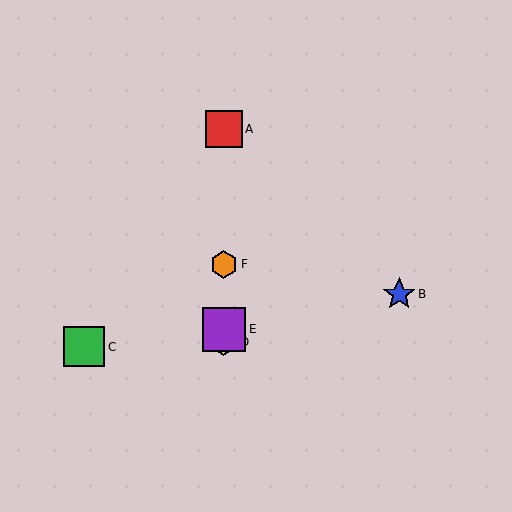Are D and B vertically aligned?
No, D is at x≈224 and B is at x≈399.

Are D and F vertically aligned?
Yes, both are at x≈224.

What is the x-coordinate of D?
Object D is at x≈224.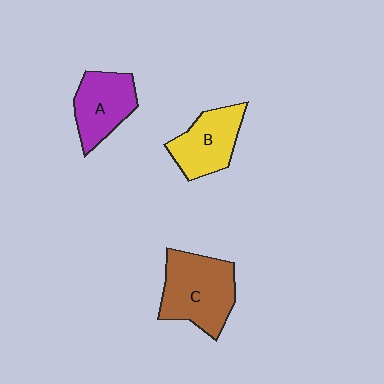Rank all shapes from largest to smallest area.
From largest to smallest: C (brown), B (yellow), A (purple).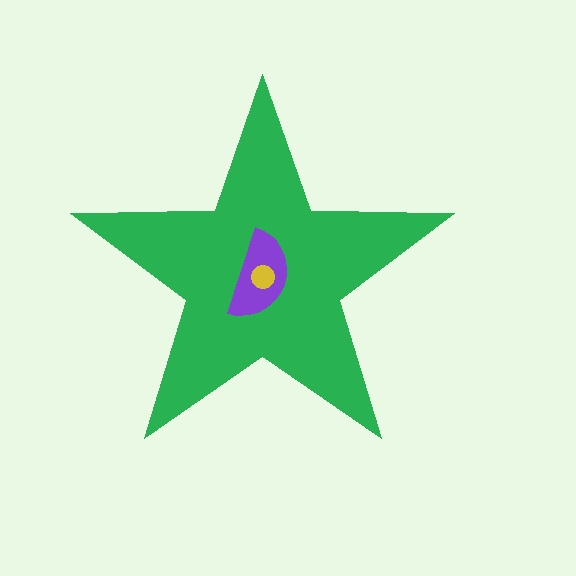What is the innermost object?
The yellow circle.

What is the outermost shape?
The green star.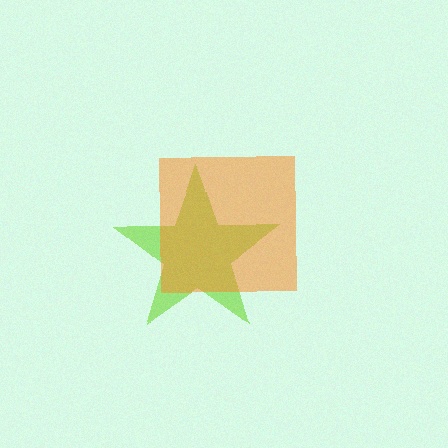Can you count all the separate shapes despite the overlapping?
Yes, there are 2 separate shapes.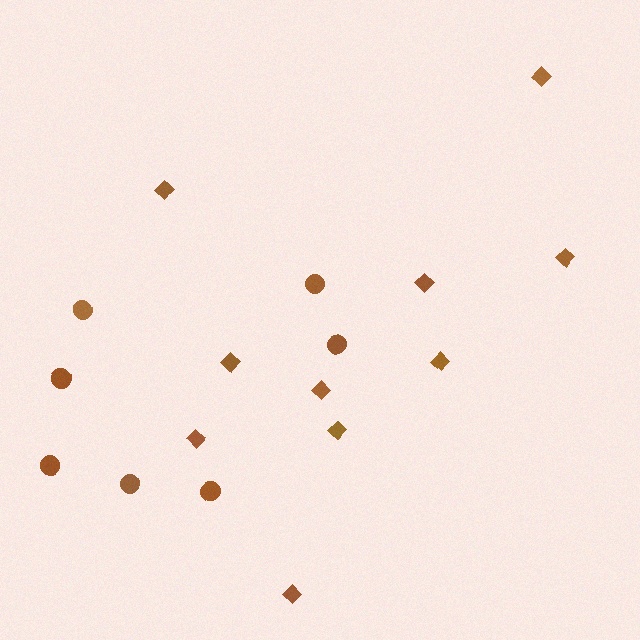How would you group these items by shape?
There are 2 groups: one group of diamonds (10) and one group of circles (7).